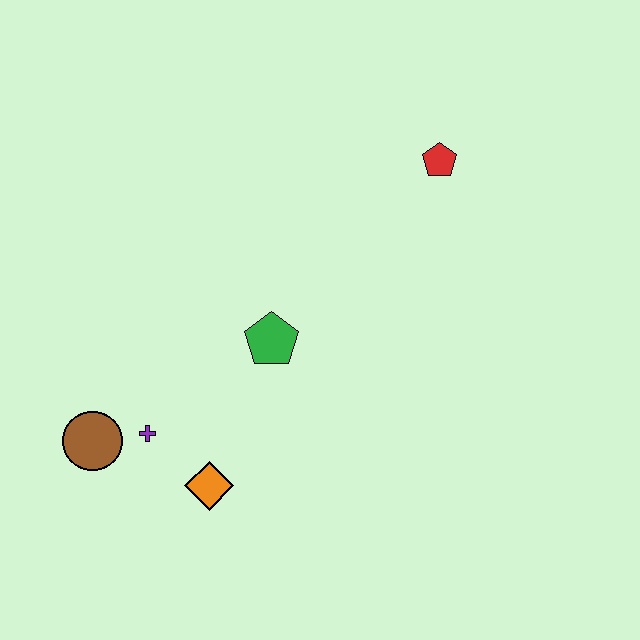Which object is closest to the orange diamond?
The purple cross is closest to the orange diamond.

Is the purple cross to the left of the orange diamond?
Yes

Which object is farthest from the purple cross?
The red pentagon is farthest from the purple cross.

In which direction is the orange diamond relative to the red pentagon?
The orange diamond is below the red pentagon.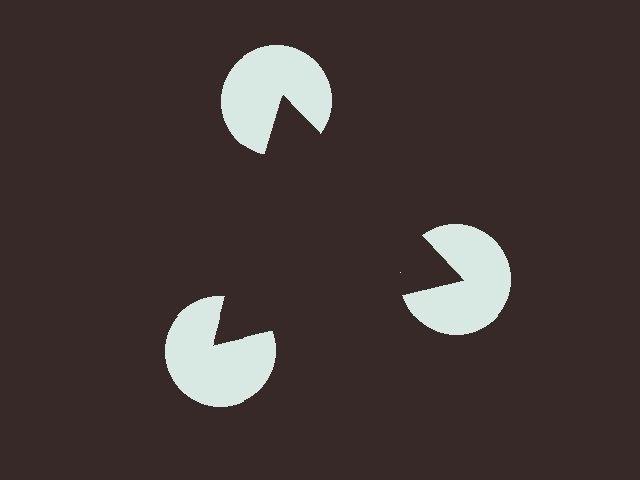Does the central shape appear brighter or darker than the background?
It typically appears slightly darker than the background, even though no actual brightness change is drawn.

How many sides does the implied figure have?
3 sides.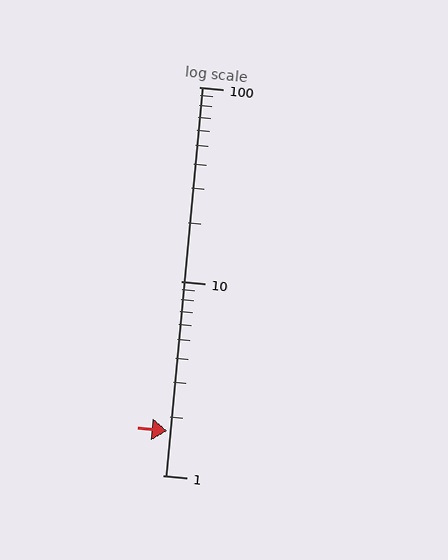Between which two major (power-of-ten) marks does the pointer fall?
The pointer is between 1 and 10.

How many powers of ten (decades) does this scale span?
The scale spans 2 decades, from 1 to 100.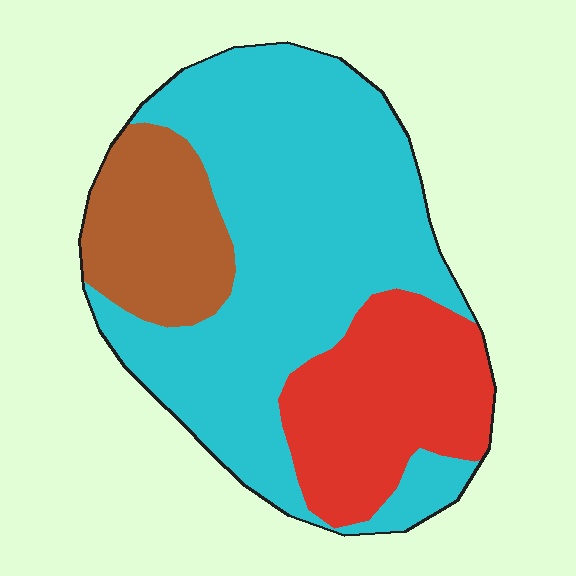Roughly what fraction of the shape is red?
Red takes up between a sixth and a third of the shape.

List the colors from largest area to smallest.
From largest to smallest: cyan, red, brown.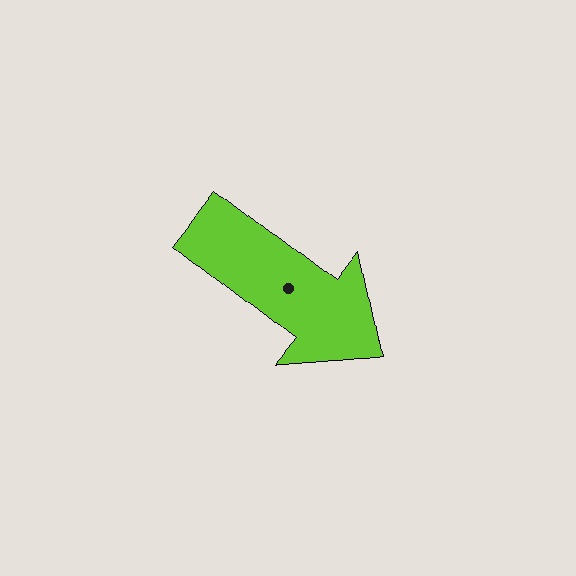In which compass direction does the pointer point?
Southeast.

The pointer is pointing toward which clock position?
Roughly 4 o'clock.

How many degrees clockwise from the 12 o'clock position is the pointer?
Approximately 128 degrees.